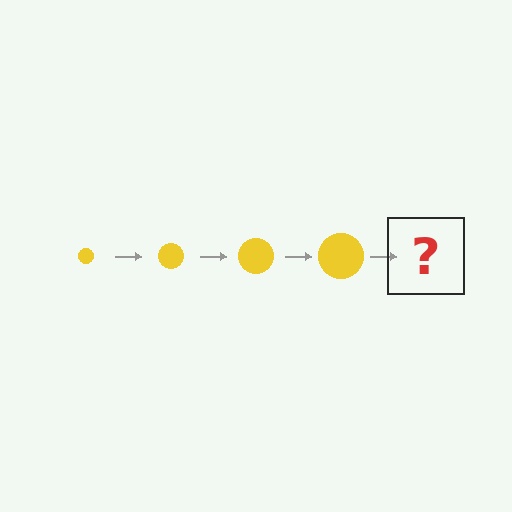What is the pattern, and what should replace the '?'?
The pattern is that the circle gets progressively larger each step. The '?' should be a yellow circle, larger than the previous one.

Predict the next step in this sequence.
The next step is a yellow circle, larger than the previous one.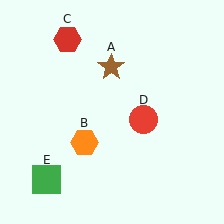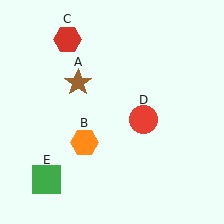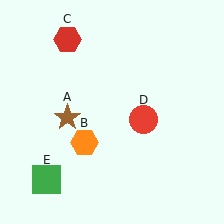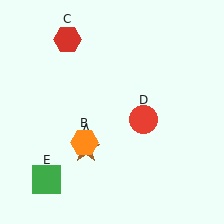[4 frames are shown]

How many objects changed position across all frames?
1 object changed position: brown star (object A).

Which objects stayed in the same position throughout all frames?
Orange hexagon (object B) and red hexagon (object C) and red circle (object D) and green square (object E) remained stationary.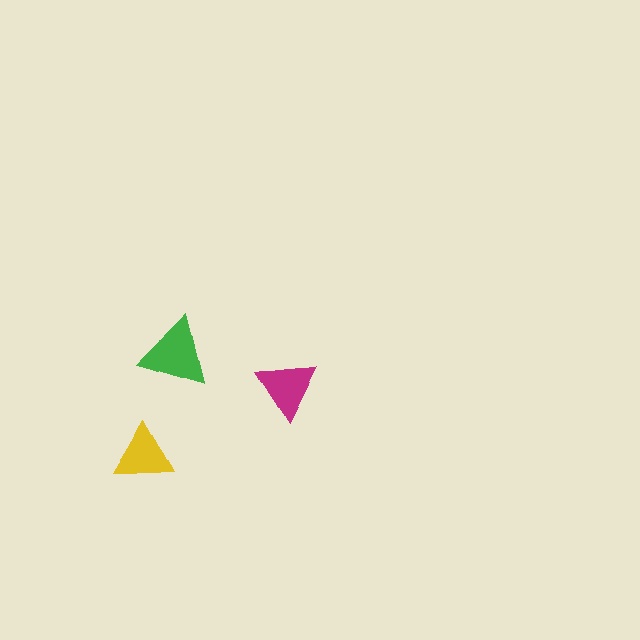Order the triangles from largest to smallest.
the green one, the magenta one, the yellow one.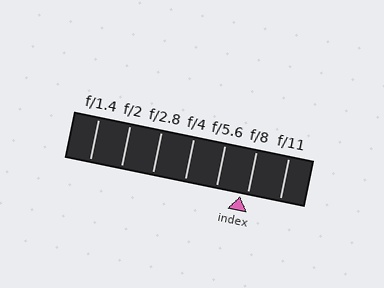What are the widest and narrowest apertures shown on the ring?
The widest aperture shown is f/1.4 and the narrowest is f/11.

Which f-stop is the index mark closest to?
The index mark is closest to f/8.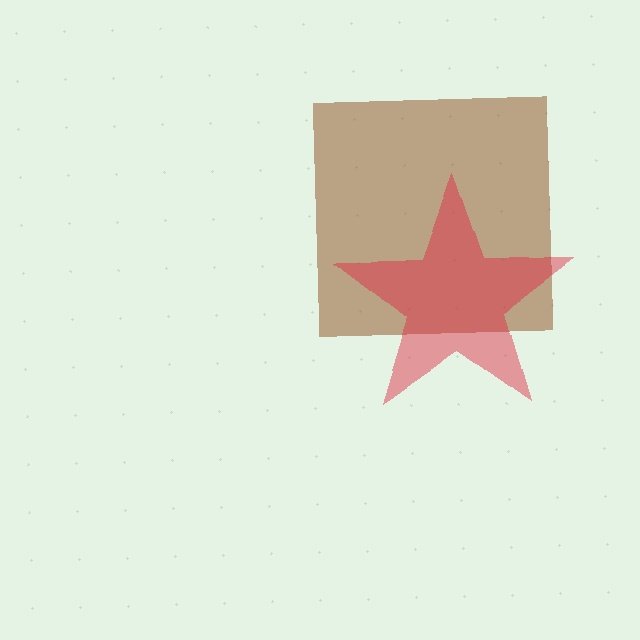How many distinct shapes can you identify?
There are 2 distinct shapes: a brown square, a red star.